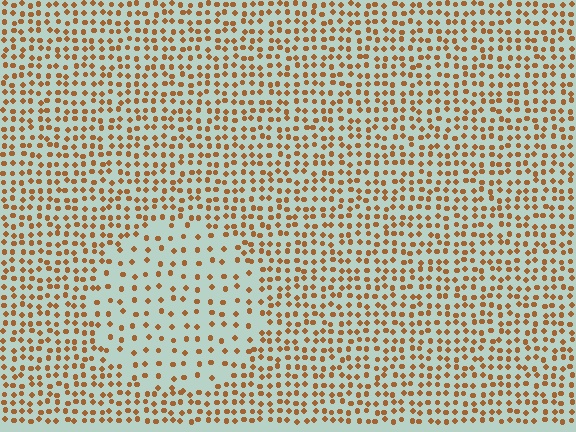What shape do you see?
I see a circle.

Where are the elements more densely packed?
The elements are more densely packed outside the circle boundary.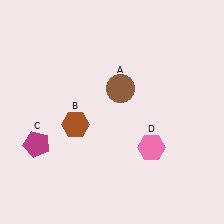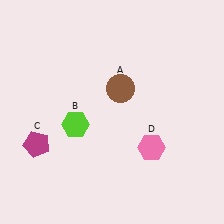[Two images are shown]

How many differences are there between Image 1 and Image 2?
There is 1 difference between the two images.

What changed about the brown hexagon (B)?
In Image 1, B is brown. In Image 2, it changed to lime.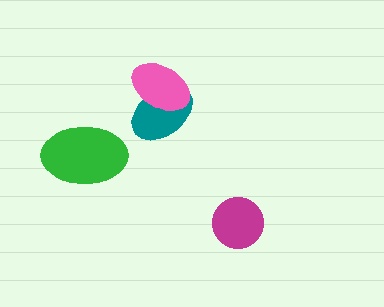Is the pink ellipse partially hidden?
No, no other shape covers it.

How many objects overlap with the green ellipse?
0 objects overlap with the green ellipse.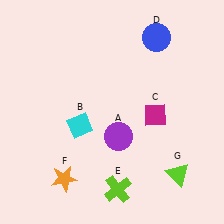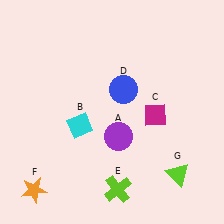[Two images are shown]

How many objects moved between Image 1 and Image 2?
2 objects moved between the two images.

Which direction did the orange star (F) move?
The orange star (F) moved left.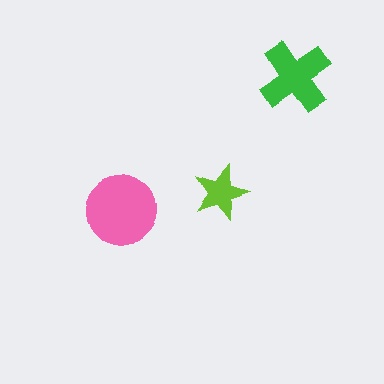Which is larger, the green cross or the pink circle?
The pink circle.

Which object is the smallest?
The lime star.